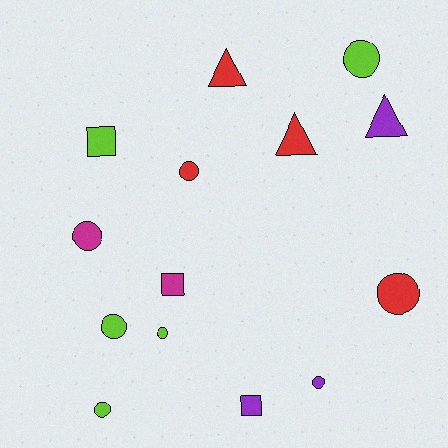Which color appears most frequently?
Lime, with 5 objects.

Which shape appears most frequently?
Circle, with 8 objects.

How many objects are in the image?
There are 14 objects.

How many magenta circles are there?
There is 1 magenta circle.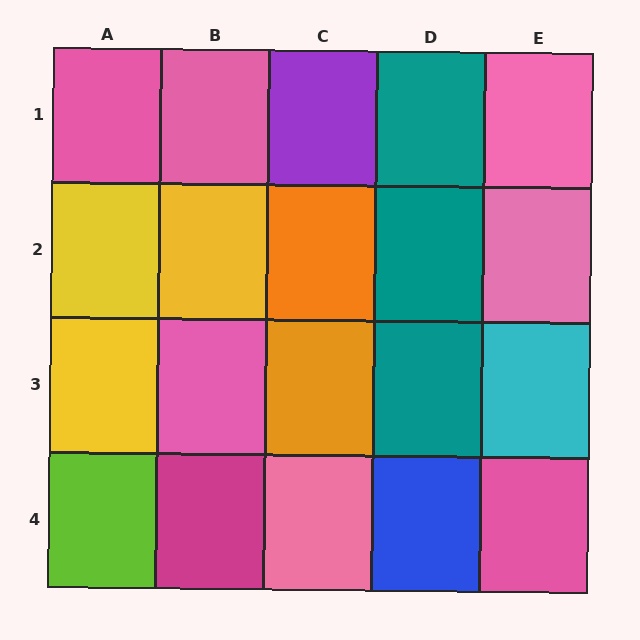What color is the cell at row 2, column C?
Orange.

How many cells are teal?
3 cells are teal.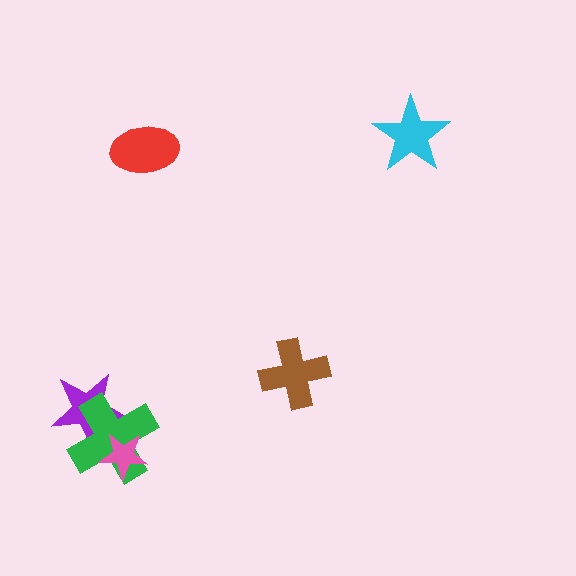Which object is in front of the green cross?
The pink star is in front of the green cross.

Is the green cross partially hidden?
Yes, it is partially covered by another shape.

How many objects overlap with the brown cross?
0 objects overlap with the brown cross.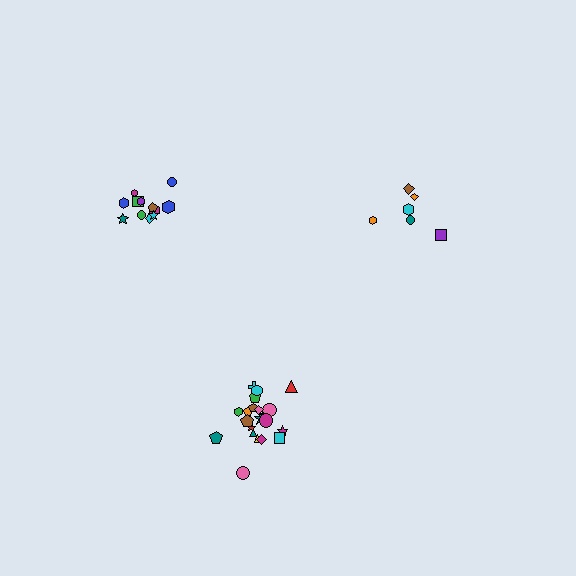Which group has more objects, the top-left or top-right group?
The top-left group.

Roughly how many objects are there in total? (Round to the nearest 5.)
Roughly 40 objects in total.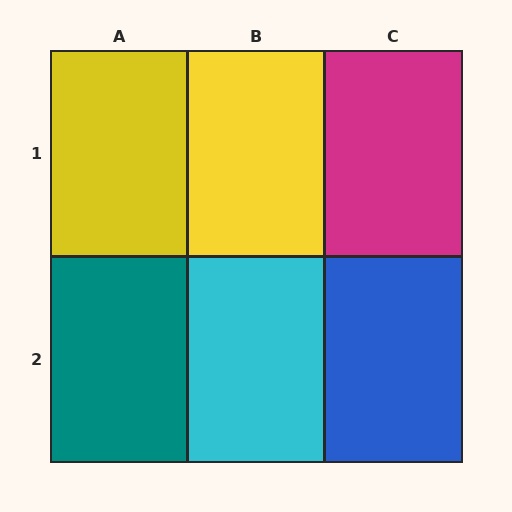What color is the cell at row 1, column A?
Yellow.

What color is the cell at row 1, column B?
Yellow.